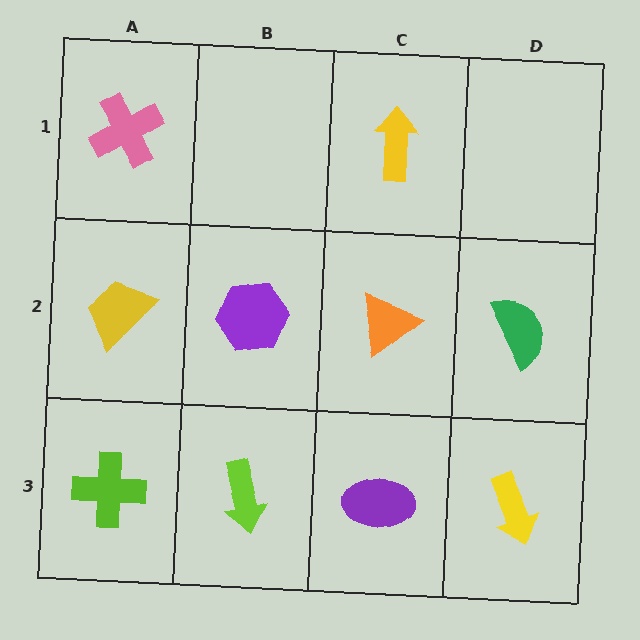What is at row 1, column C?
A yellow arrow.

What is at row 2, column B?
A purple hexagon.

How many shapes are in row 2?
4 shapes.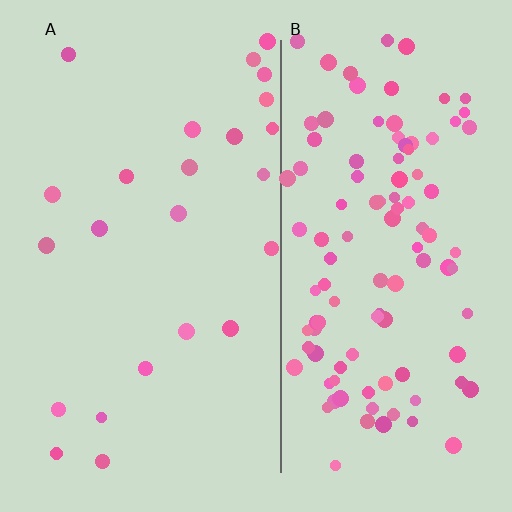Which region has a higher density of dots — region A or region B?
B (the right).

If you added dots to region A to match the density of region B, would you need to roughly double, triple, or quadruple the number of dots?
Approximately quadruple.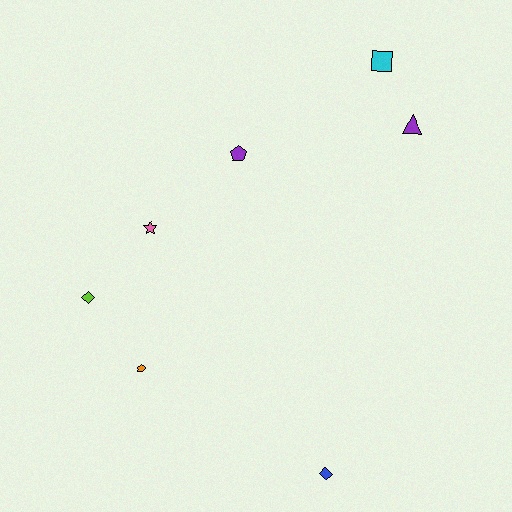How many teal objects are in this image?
There are no teal objects.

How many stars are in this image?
There is 1 star.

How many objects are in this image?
There are 7 objects.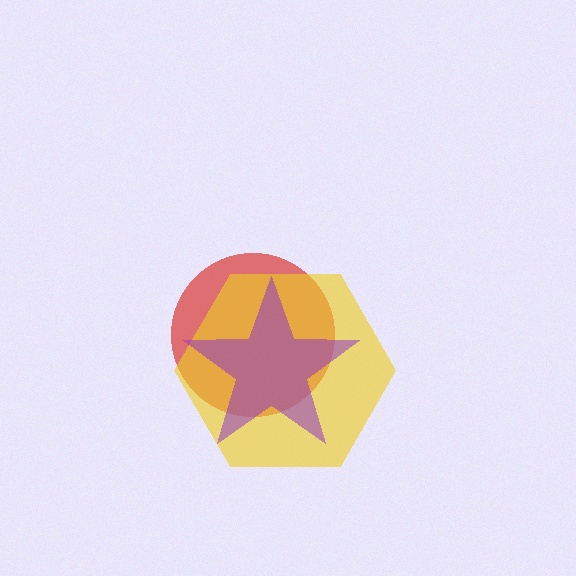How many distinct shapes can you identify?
There are 3 distinct shapes: a red circle, a yellow hexagon, a purple star.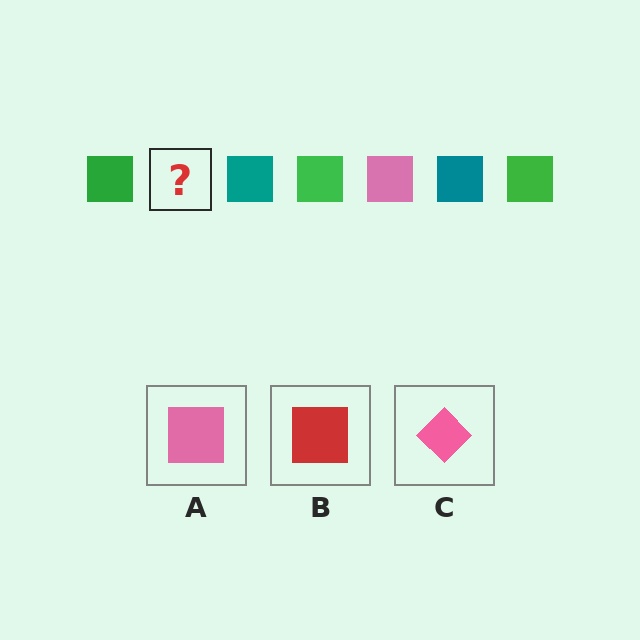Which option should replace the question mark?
Option A.